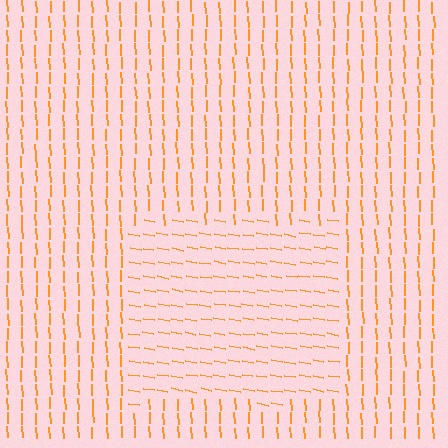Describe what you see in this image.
The image is filled with small orange line segments. A rectangle region in the image has lines oriented differently from the surrounding lines, creating a visible texture boundary.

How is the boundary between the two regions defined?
The boundary is defined purely by a change in line orientation (approximately 77 degrees difference). All lines are the same color and thickness.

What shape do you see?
I see a rectangle.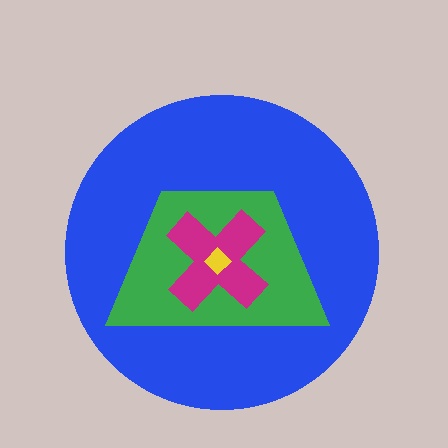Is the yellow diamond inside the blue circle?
Yes.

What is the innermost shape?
The yellow diamond.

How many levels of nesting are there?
4.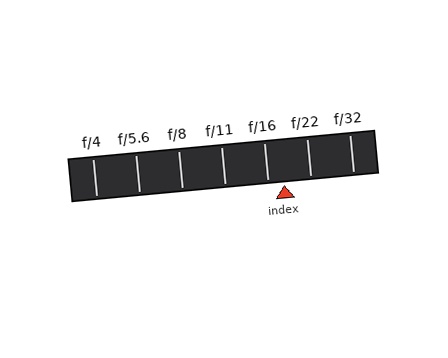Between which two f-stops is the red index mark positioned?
The index mark is between f/16 and f/22.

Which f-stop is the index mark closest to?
The index mark is closest to f/16.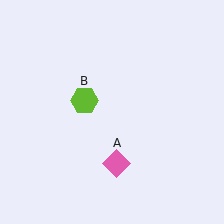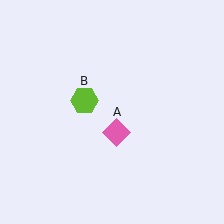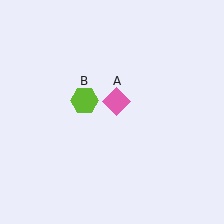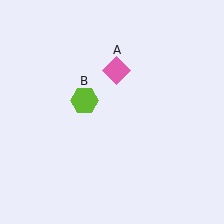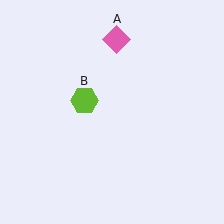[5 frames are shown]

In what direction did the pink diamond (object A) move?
The pink diamond (object A) moved up.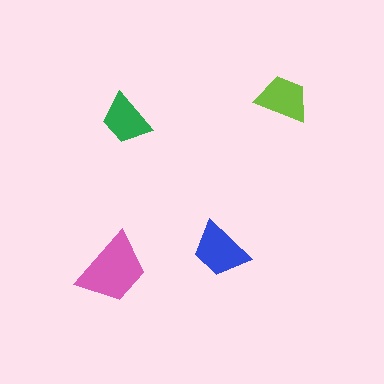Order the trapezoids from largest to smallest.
the pink one, the blue one, the lime one, the green one.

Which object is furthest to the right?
The lime trapezoid is rightmost.